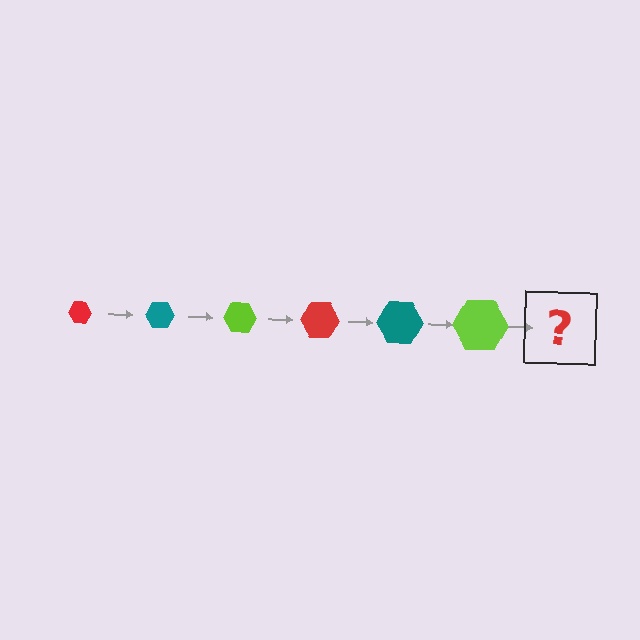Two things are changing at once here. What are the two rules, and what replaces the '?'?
The two rules are that the hexagon grows larger each step and the color cycles through red, teal, and lime. The '?' should be a red hexagon, larger than the previous one.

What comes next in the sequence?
The next element should be a red hexagon, larger than the previous one.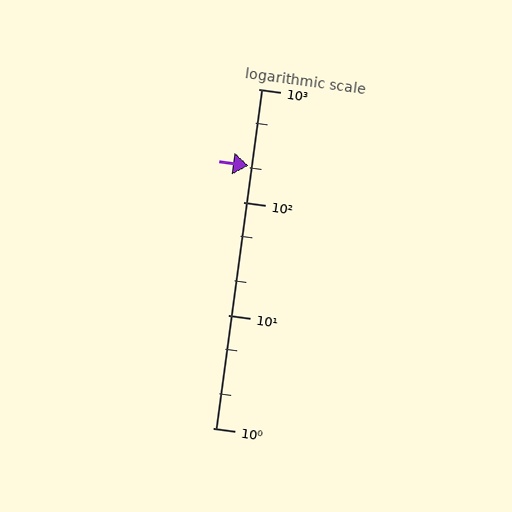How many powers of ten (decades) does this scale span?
The scale spans 3 decades, from 1 to 1000.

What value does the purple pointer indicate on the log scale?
The pointer indicates approximately 210.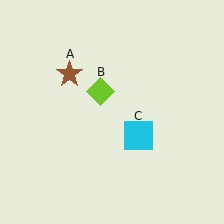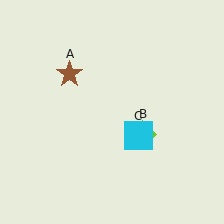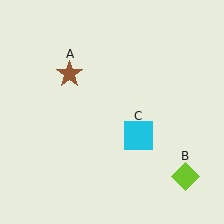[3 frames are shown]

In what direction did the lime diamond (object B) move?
The lime diamond (object B) moved down and to the right.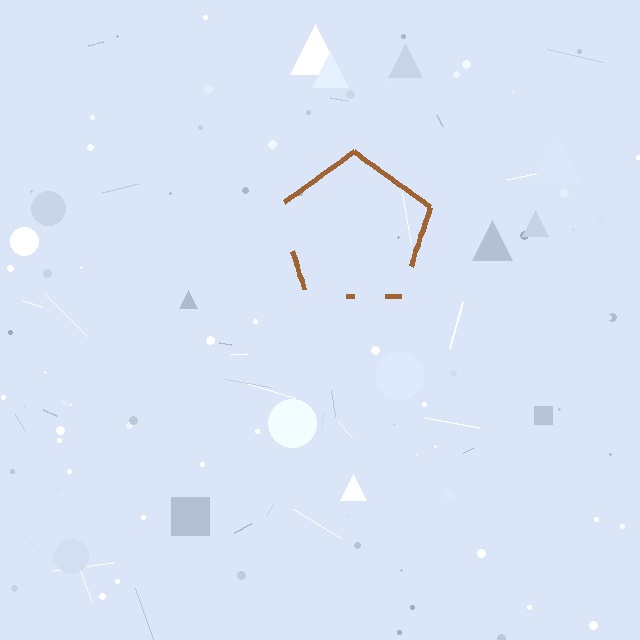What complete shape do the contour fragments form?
The contour fragments form a pentagon.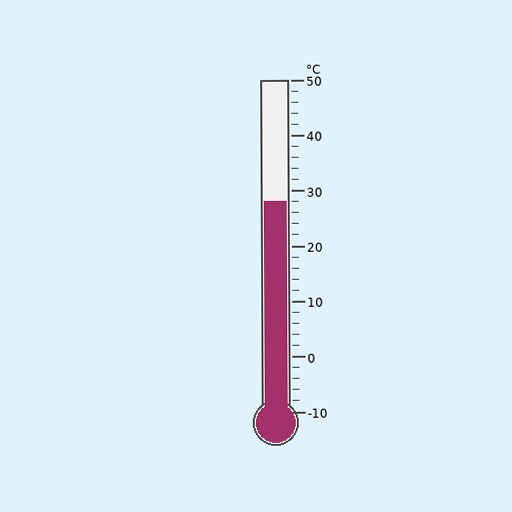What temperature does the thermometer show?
The thermometer shows approximately 28°C.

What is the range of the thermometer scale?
The thermometer scale ranges from -10°C to 50°C.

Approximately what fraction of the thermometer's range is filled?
The thermometer is filled to approximately 65% of its range.